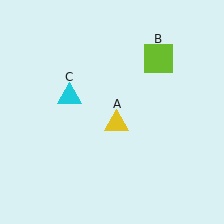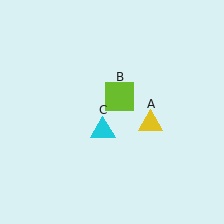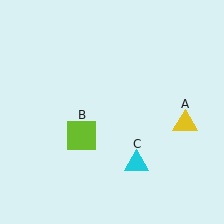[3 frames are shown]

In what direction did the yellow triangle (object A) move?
The yellow triangle (object A) moved right.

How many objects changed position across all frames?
3 objects changed position: yellow triangle (object A), lime square (object B), cyan triangle (object C).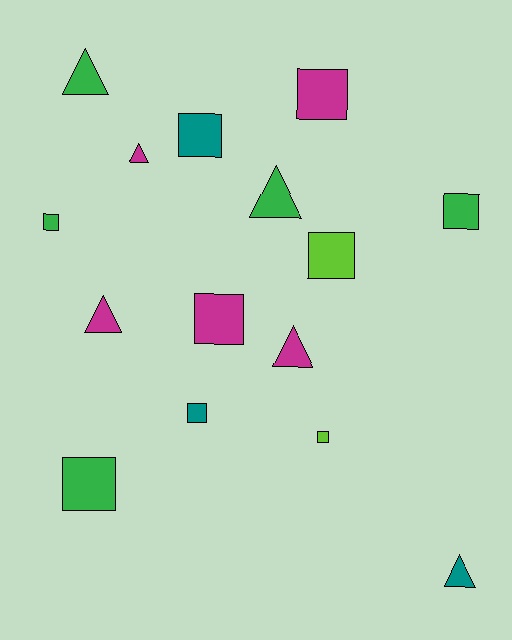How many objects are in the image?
There are 15 objects.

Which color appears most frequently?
Green, with 5 objects.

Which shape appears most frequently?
Square, with 9 objects.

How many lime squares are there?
There are 2 lime squares.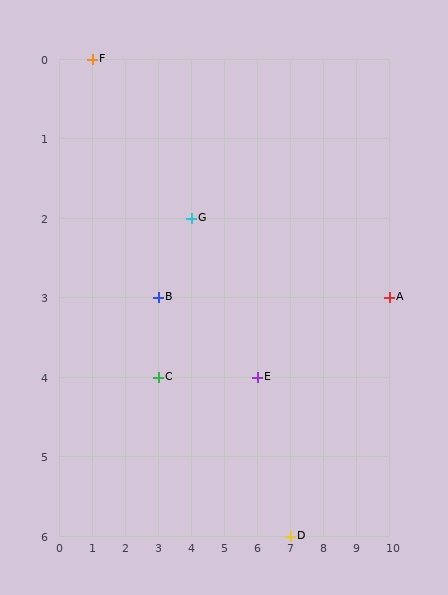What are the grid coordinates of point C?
Point C is at grid coordinates (3, 4).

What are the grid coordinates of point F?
Point F is at grid coordinates (1, 0).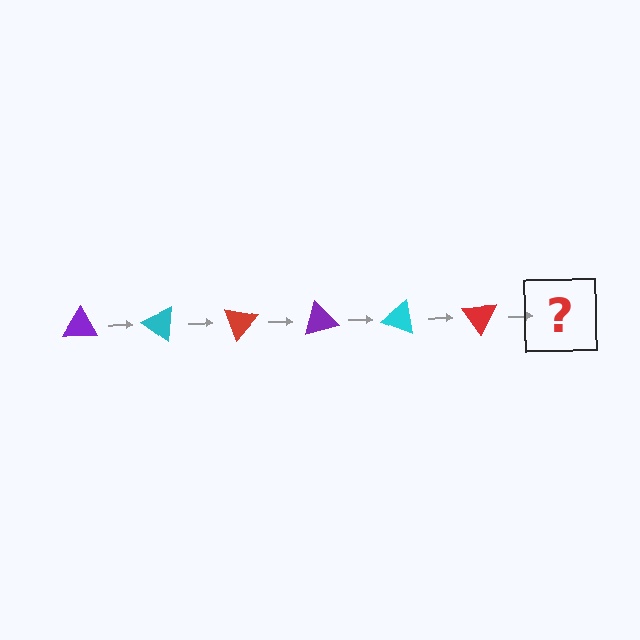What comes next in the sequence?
The next element should be a purple triangle, rotated 210 degrees from the start.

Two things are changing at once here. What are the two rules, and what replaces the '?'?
The two rules are that it rotates 35 degrees each step and the color cycles through purple, cyan, and red. The '?' should be a purple triangle, rotated 210 degrees from the start.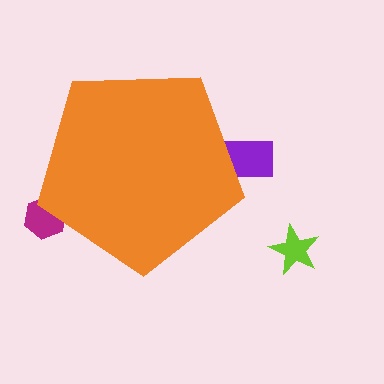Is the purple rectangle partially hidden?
Yes, the purple rectangle is partially hidden behind the orange pentagon.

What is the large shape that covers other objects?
An orange pentagon.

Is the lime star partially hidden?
No, the lime star is fully visible.